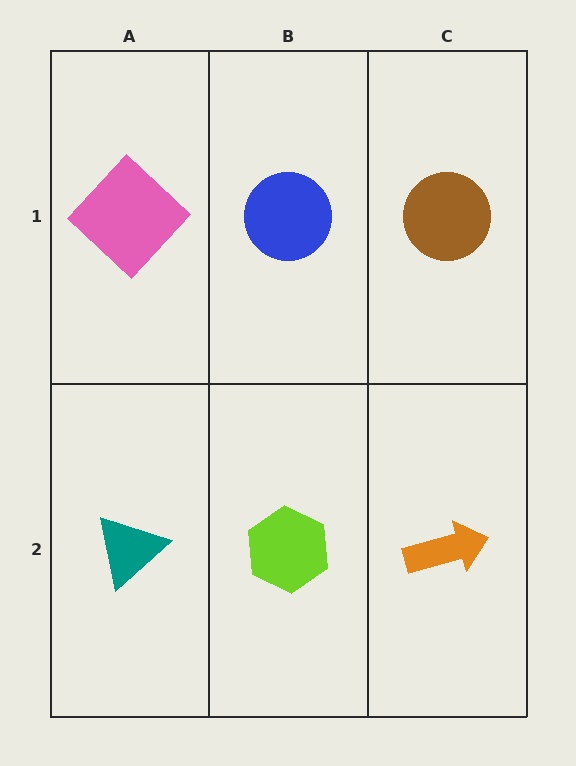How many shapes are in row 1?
3 shapes.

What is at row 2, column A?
A teal triangle.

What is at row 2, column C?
An orange arrow.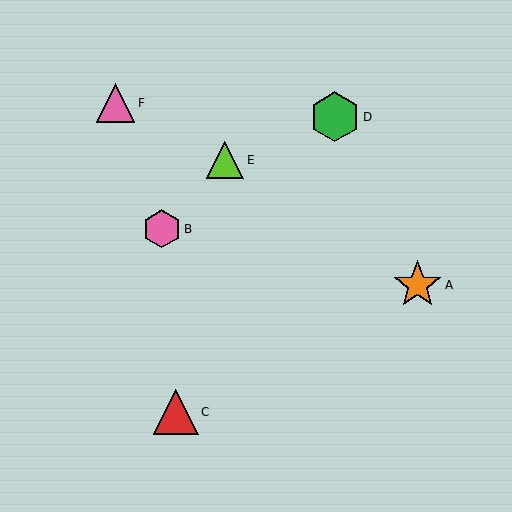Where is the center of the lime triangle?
The center of the lime triangle is at (225, 160).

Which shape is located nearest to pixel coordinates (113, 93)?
The pink triangle (labeled F) at (115, 103) is nearest to that location.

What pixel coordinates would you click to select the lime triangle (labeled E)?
Click at (225, 160) to select the lime triangle E.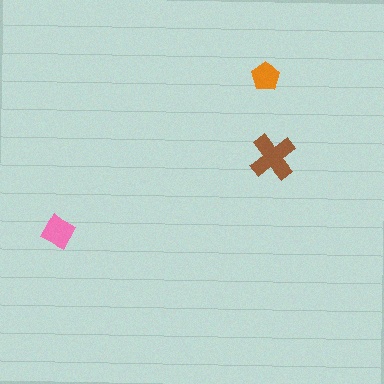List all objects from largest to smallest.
The brown cross, the pink diamond, the orange pentagon.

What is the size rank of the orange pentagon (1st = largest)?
3rd.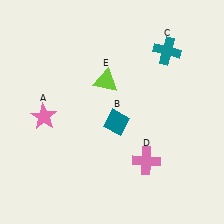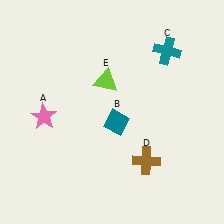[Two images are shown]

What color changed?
The cross (D) changed from pink in Image 1 to brown in Image 2.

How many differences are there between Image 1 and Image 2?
There is 1 difference between the two images.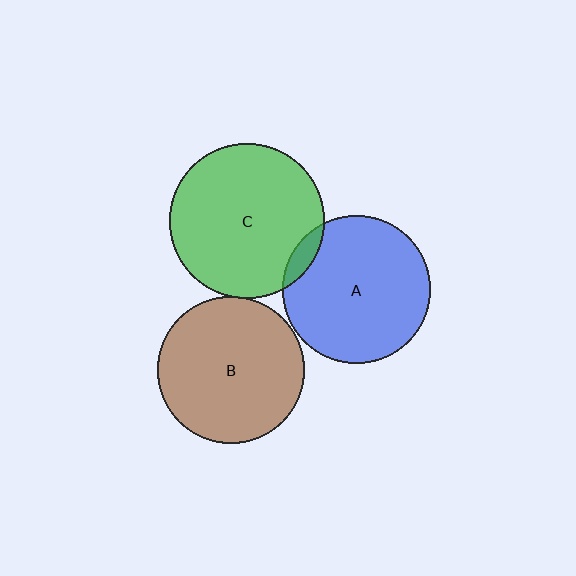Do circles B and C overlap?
Yes.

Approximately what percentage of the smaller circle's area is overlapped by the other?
Approximately 5%.